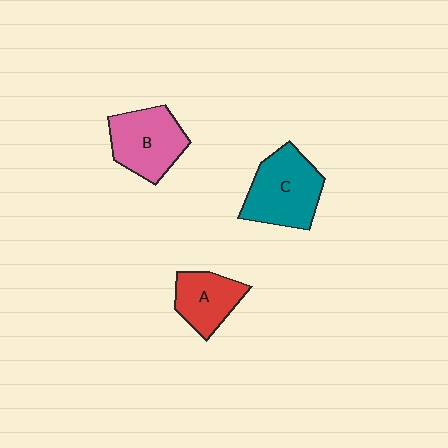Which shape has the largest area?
Shape C (teal).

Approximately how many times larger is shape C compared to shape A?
Approximately 1.5 times.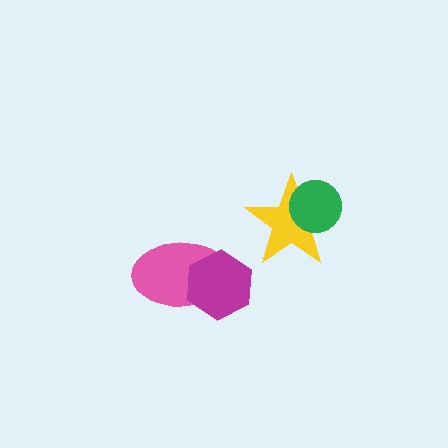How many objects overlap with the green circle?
1 object overlaps with the green circle.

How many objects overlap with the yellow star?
1 object overlaps with the yellow star.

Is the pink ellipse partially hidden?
Yes, it is partially covered by another shape.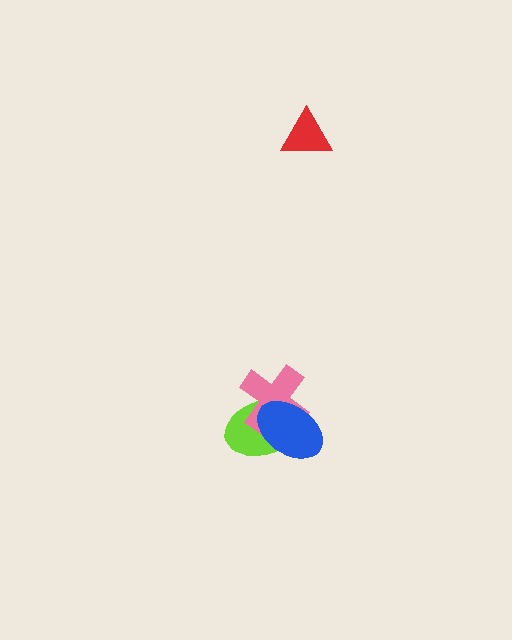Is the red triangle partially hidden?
No, no other shape covers it.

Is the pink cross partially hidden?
Yes, it is partially covered by another shape.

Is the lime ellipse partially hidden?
Yes, it is partially covered by another shape.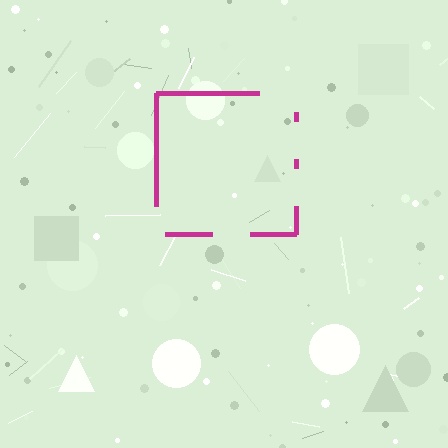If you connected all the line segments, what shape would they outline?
They would outline a square.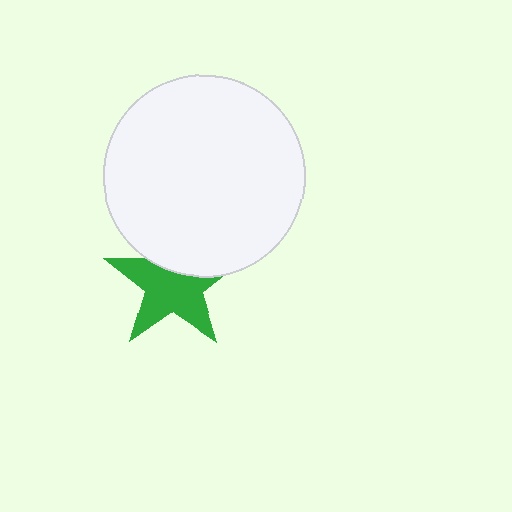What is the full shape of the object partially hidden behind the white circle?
The partially hidden object is a green star.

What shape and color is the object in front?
The object in front is a white circle.